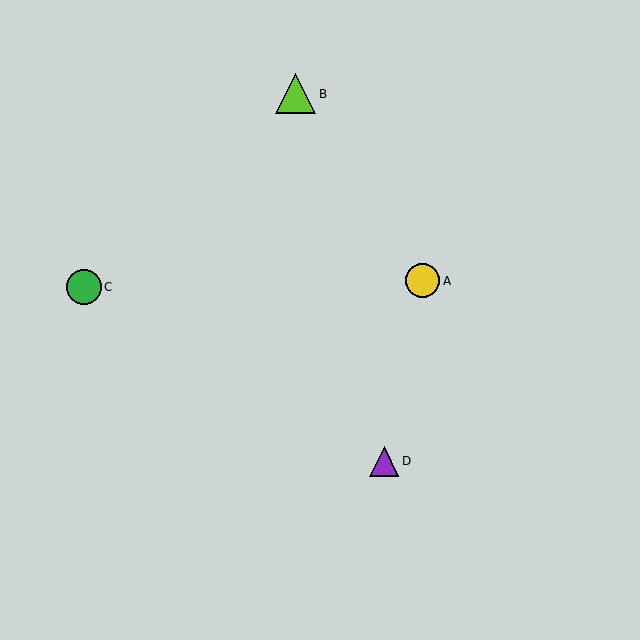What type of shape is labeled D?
Shape D is a purple triangle.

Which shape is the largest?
The lime triangle (labeled B) is the largest.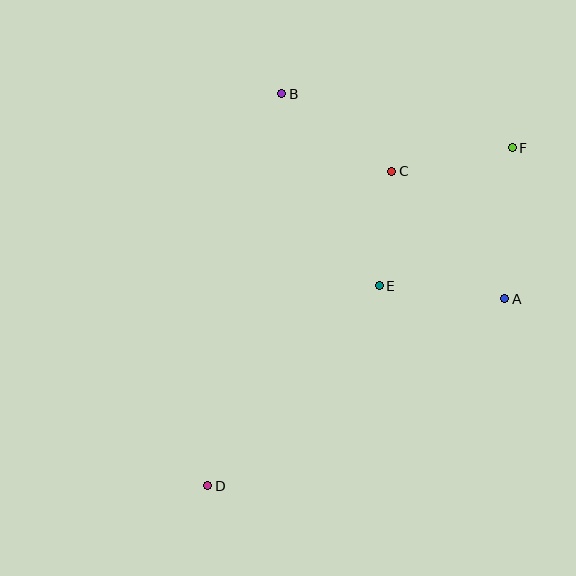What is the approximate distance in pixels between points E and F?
The distance between E and F is approximately 192 pixels.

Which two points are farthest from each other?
Points D and F are farthest from each other.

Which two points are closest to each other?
Points C and E are closest to each other.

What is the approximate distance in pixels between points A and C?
The distance between A and C is approximately 170 pixels.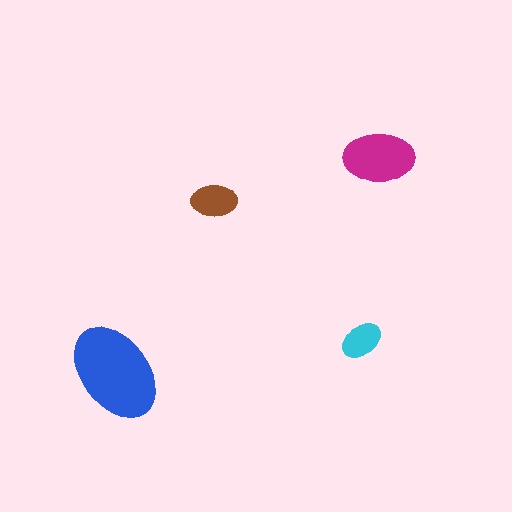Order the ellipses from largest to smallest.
the blue one, the magenta one, the brown one, the cyan one.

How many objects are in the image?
There are 4 objects in the image.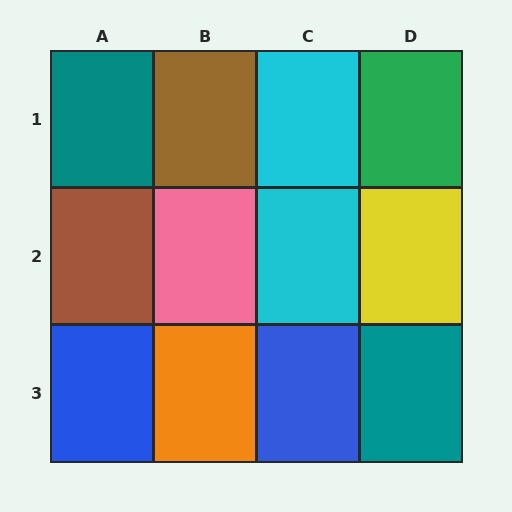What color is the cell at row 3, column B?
Orange.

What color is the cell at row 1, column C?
Cyan.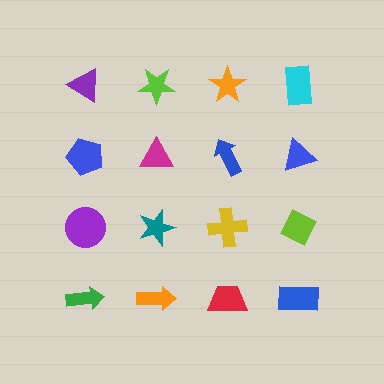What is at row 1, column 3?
An orange star.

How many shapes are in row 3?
4 shapes.